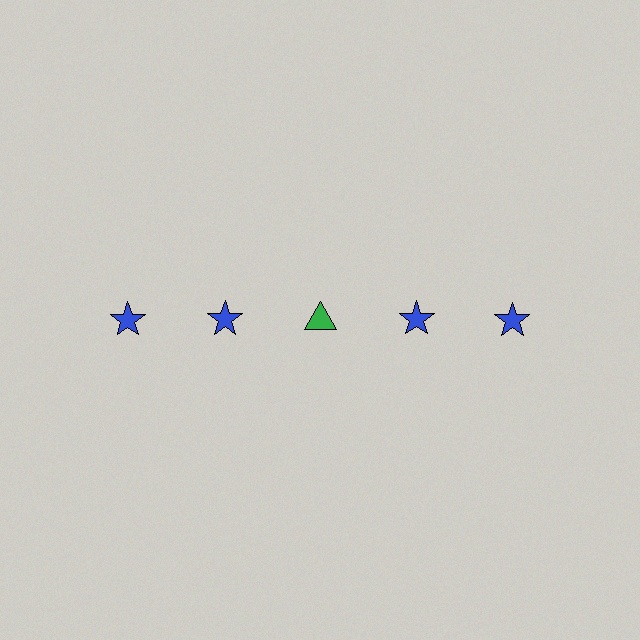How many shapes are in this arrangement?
There are 5 shapes arranged in a grid pattern.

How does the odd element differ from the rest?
It differs in both color (green instead of blue) and shape (triangle instead of star).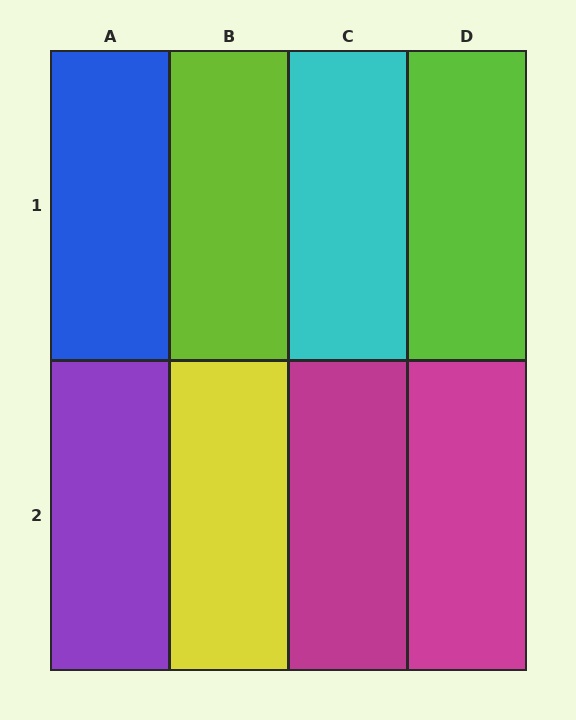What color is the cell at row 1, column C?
Cyan.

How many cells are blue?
1 cell is blue.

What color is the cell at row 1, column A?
Blue.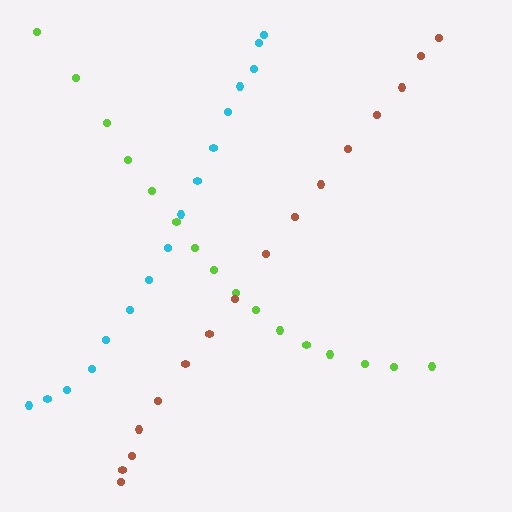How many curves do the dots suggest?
There are 3 distinct paths.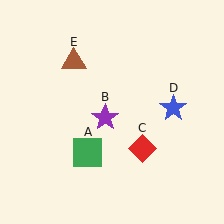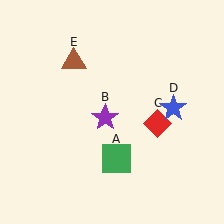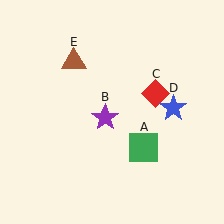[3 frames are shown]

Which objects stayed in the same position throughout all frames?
Purple star (object B) and blue star (object D) and brown triangle (object E) remained stationary.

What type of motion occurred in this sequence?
The green square (object A), red diamond (object C) rotated counterclockwise around the center of the scene.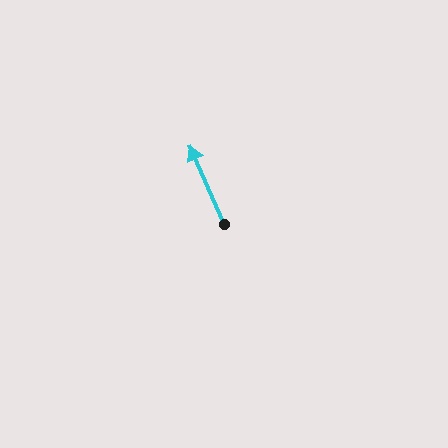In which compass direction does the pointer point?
Northwest.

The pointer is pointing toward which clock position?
Roughly 11 o'clock.